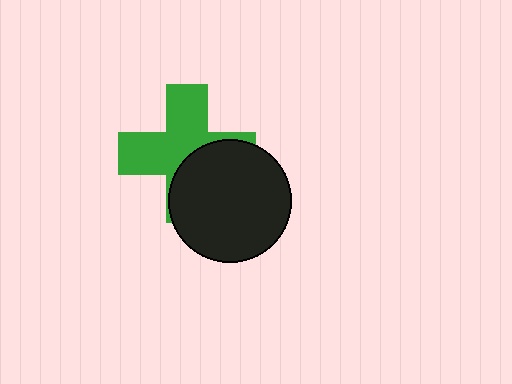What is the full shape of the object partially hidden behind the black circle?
The partially hidden object is a green cross.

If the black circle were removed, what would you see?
You would see the complete green cross.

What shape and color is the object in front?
The object in front is a black circle.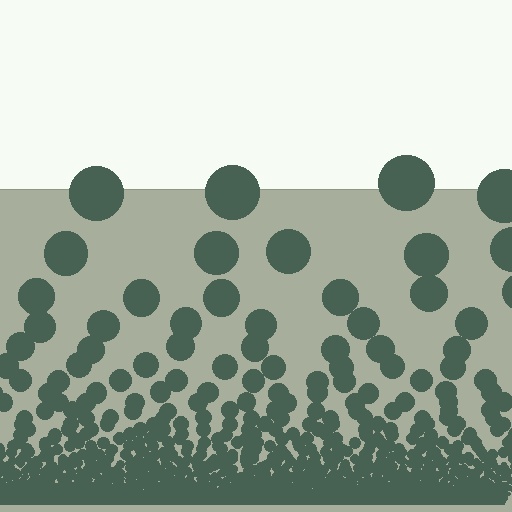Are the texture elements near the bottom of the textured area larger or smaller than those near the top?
Smaller. The gradient is inverted — elements near the bottom are smaller and denser.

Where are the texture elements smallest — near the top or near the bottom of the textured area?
Near the bottom.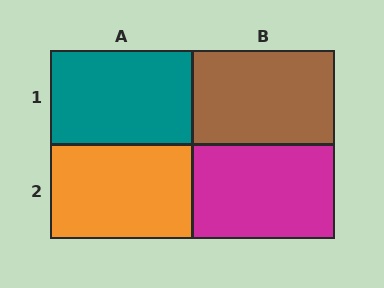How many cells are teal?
1 cell is teal.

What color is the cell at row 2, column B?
Magenta.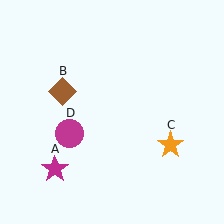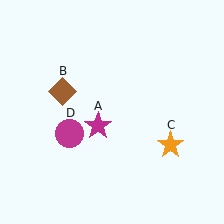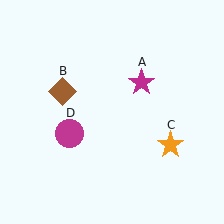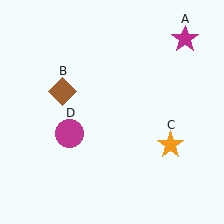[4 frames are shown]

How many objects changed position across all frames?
1 object changed position: magenta star (object A).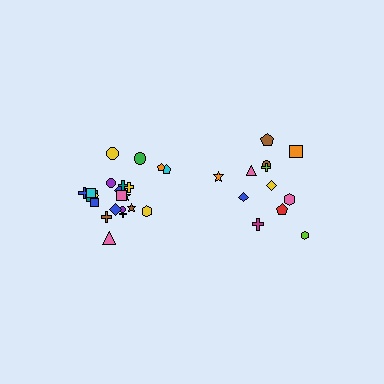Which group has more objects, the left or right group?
The left group.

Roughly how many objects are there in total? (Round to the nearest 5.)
Roughly 35 objects in total.